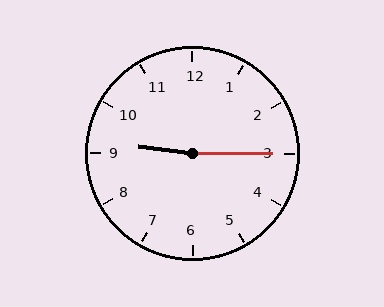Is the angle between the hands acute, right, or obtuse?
It is obtuse.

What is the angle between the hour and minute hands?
Approximately 172 degrees.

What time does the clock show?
9:15.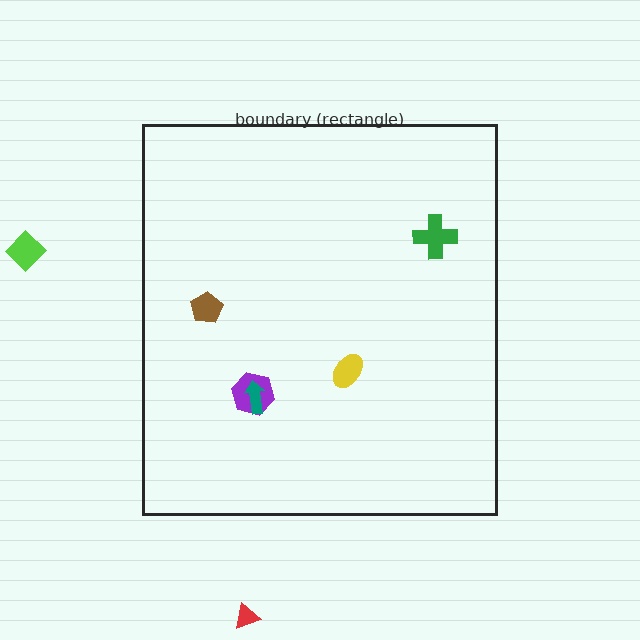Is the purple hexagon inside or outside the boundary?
Inside.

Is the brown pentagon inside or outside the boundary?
Inside.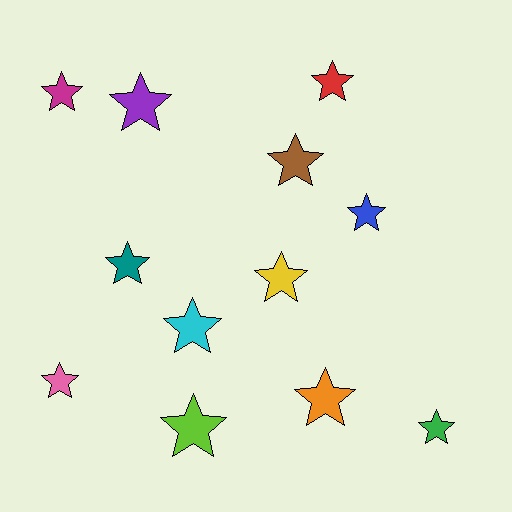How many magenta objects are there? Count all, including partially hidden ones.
There is 1 magenta object.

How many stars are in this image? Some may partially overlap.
There are 12 stars.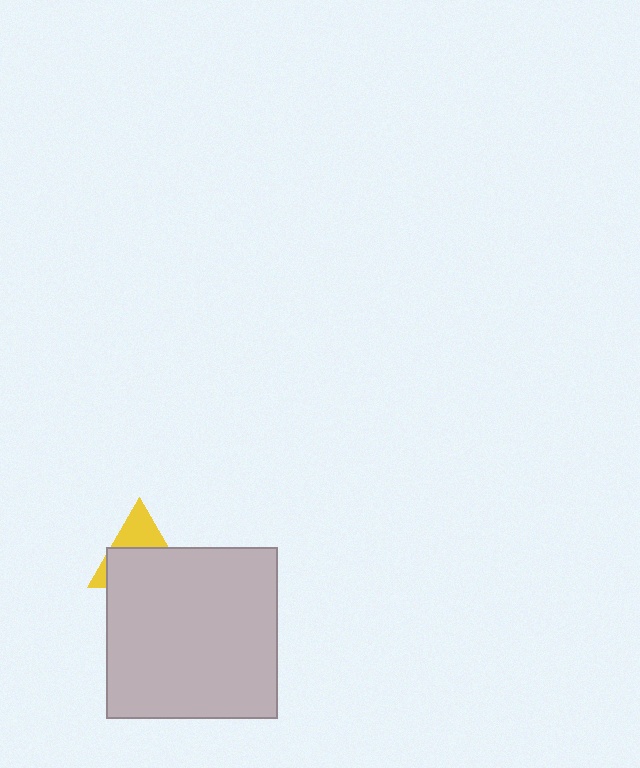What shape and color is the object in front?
The object in front is a light gray square.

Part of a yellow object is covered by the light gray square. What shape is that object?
It is a triangle.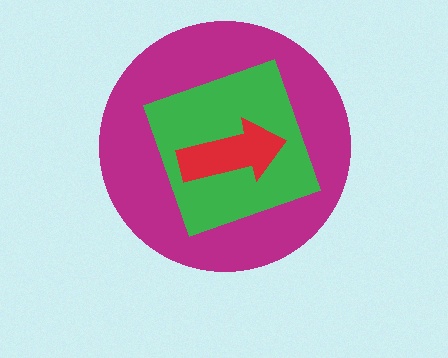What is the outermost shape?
The magenta circle.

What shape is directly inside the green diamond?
The red arrow.